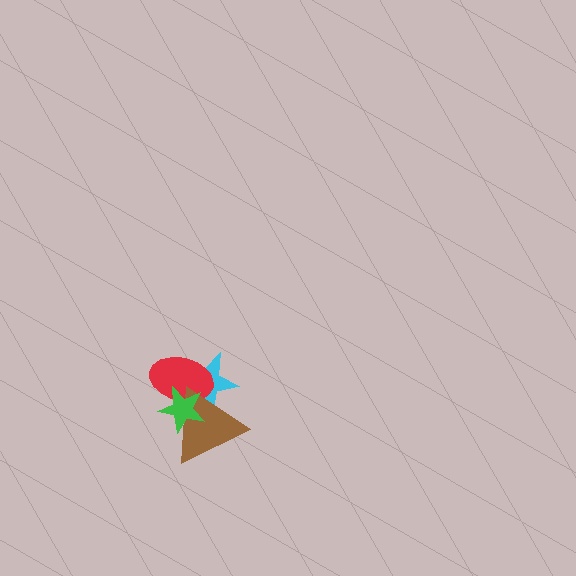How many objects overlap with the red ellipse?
3 objects overlap with the red ellipse.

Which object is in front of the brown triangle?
The green star is in front of the brown triangle.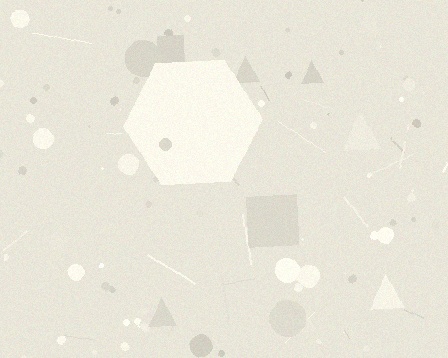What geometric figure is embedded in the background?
A hexagon is embedded in the background.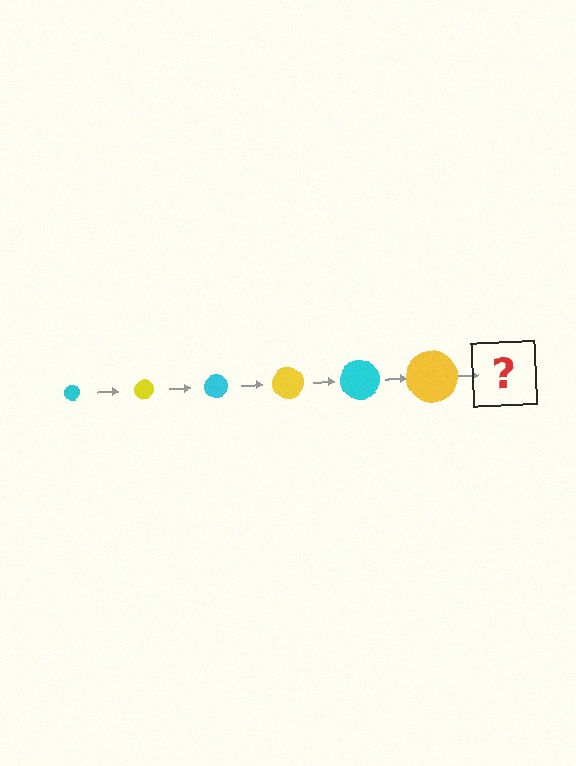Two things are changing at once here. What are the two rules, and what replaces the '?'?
The two rules are that the circle grows larger each step and the color cycles through cyan and yellow. The '?' should be a cyan circle, larger than the previous one.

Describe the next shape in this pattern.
It should be a cyan circle, larger than the previous one.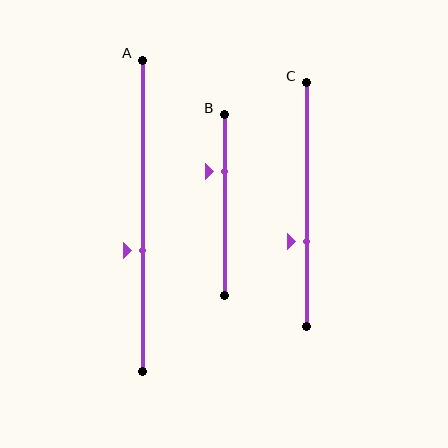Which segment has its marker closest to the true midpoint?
Segment A has its marker closest to the true midpoint.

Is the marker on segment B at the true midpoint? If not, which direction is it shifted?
No, the marker on segment B is shifted upward by about 19% of the segment length.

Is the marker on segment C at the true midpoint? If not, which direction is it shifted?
No, the marker on segment C is shifted downward by about 15% of the segment length.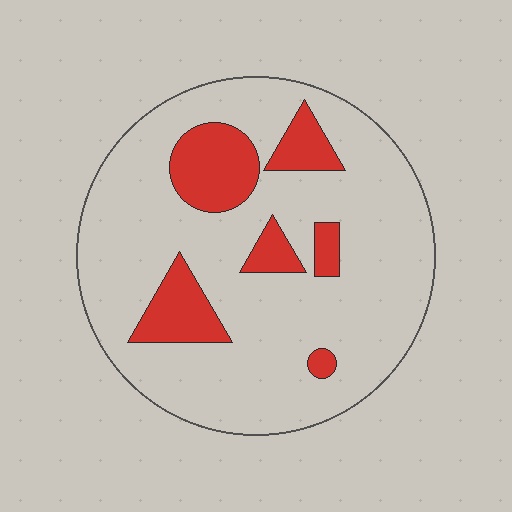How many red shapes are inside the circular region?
6.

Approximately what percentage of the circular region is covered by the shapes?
Approximately 20%.